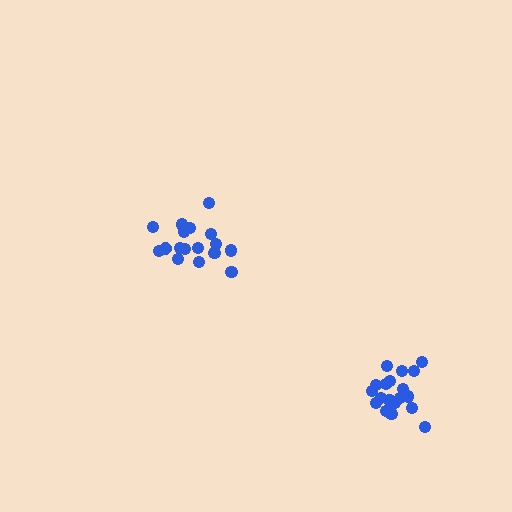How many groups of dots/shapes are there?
There are 2 groups.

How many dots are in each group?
Group 1: 18 dots, Group 2: 19 dots (37 total).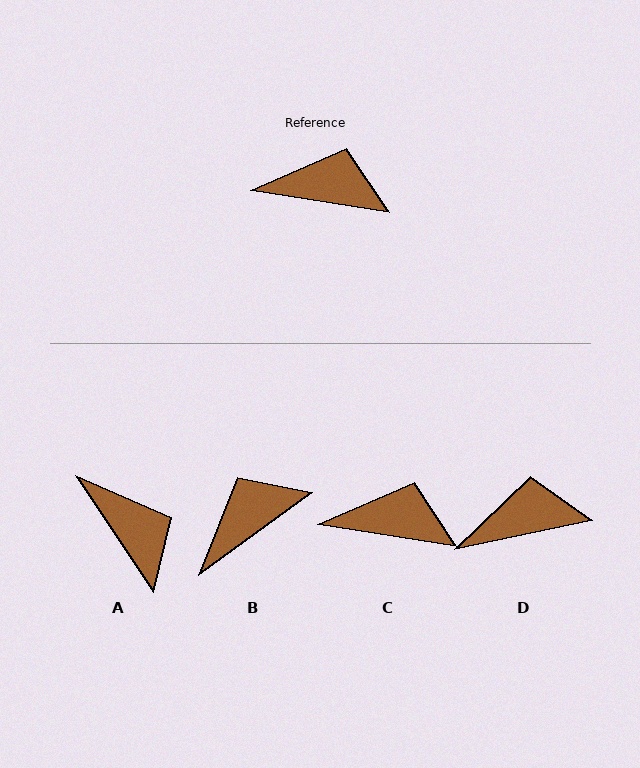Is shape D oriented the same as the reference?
No, it is off by about 21 degrees.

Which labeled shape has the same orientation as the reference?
C.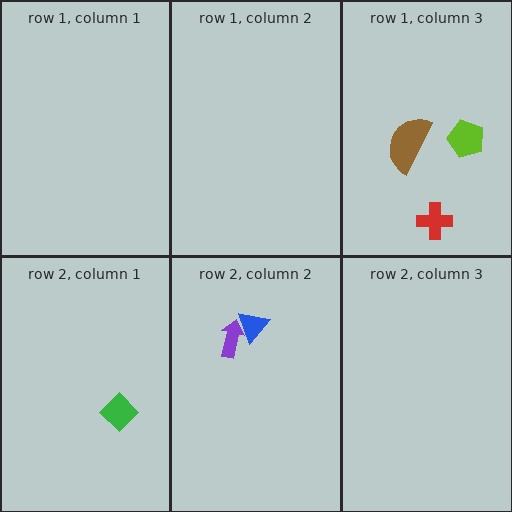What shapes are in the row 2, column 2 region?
The purple arrow, the blue triangle.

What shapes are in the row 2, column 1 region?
The green diamond.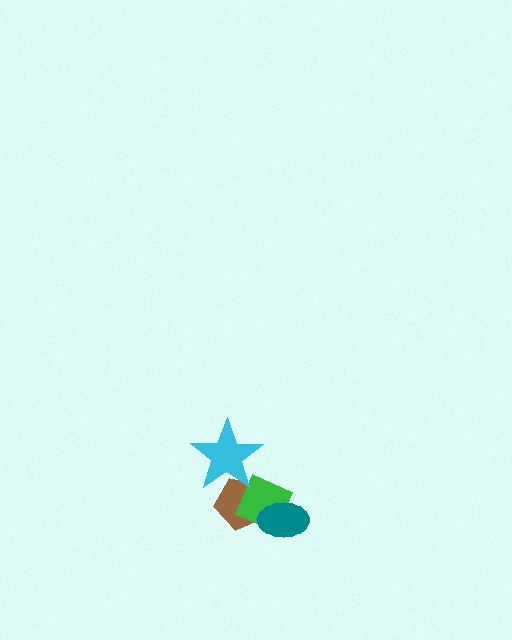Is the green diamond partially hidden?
Yes, it is partially covered by another shape.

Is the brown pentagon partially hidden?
Yes, it is partially covered by another shape.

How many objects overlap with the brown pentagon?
3 objects overlap with the brown pentagon.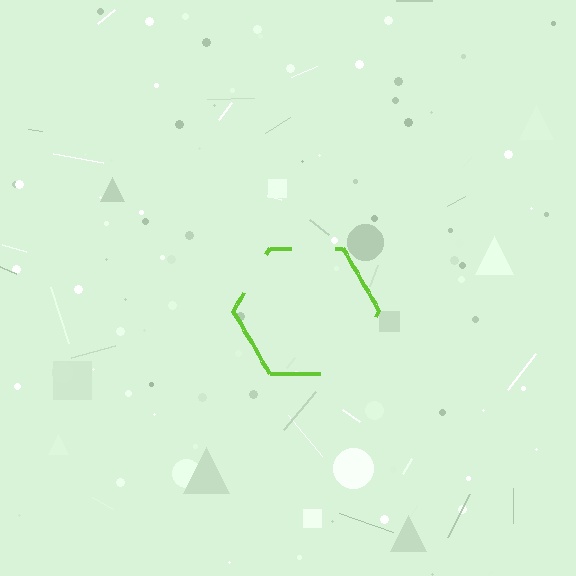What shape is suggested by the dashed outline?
The dashed outline suggests a hexagon.